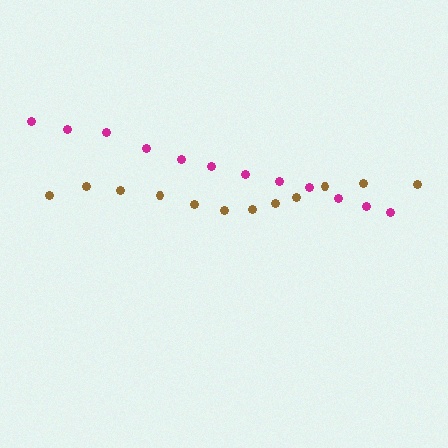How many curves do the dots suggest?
There are 2 distinct paths.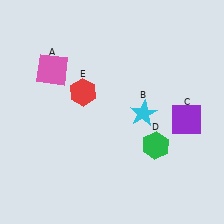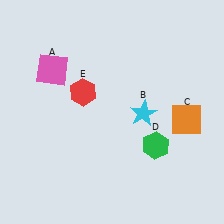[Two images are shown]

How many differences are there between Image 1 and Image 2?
There is 1 difference between the two images.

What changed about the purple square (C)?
In Image 1, C is purple. In Image 2, it changed to orange.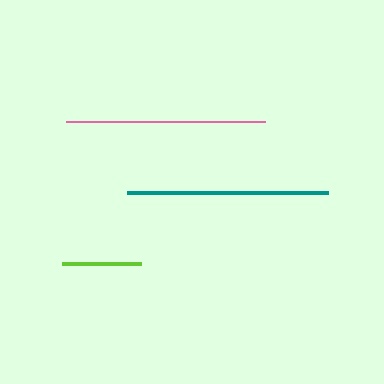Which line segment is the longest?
The teal line is the longest at approximately 202 pixels.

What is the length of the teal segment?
The teal segment is approximately 202 pixels long.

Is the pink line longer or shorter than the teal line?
The teal line is longer than the pink line.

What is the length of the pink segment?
The pink segment is approximately 199 pixels long.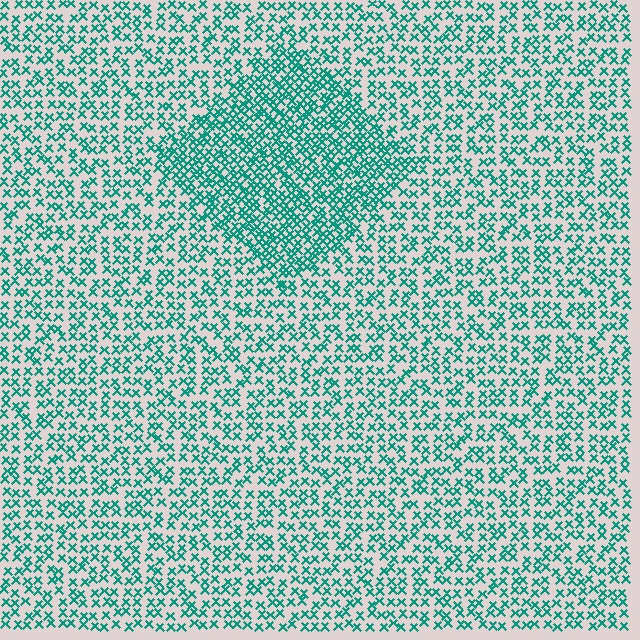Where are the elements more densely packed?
The elements are more densely packed inside the diamond boundary.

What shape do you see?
I see a diamond.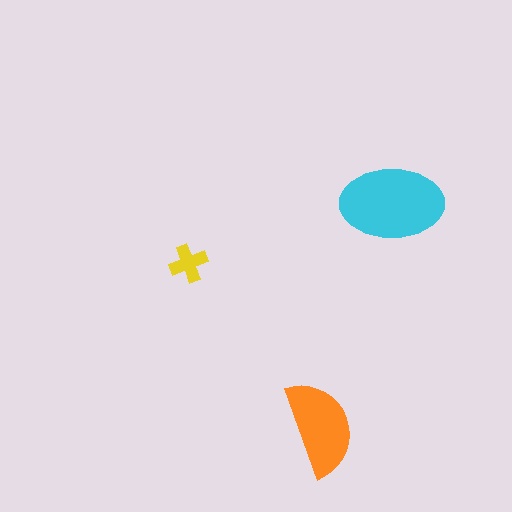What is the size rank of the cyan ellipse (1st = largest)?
1st.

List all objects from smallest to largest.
The yellow cross, the orange semicircle, the cyan ellipse.